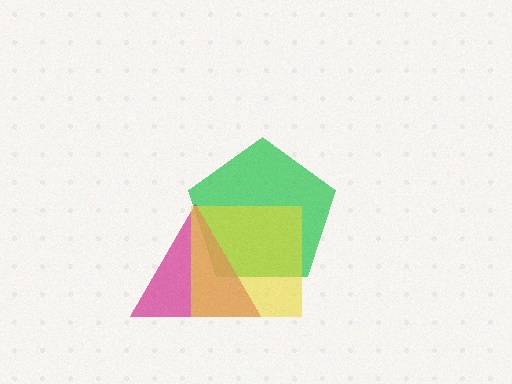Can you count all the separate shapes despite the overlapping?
Yes, there are 3 separate shapes.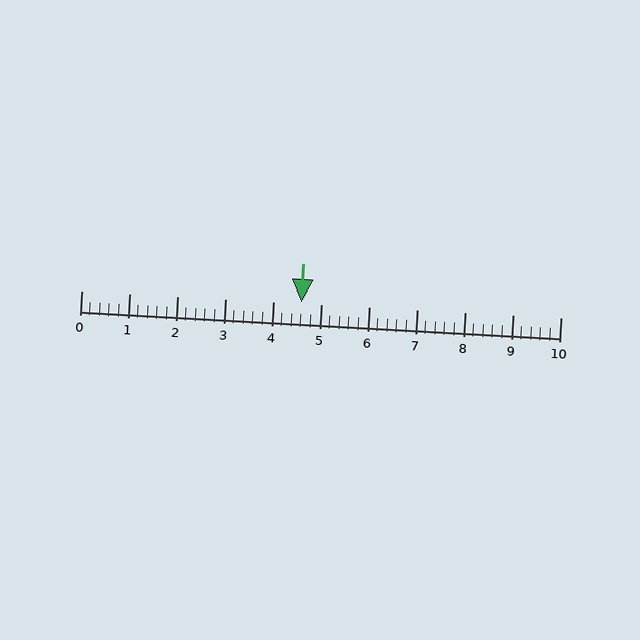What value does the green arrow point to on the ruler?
The green arrow points to approximately 4.6.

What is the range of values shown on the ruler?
The ruler shows values from 0 to 10.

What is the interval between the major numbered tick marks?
The major tick marks are spaced 1 units apart.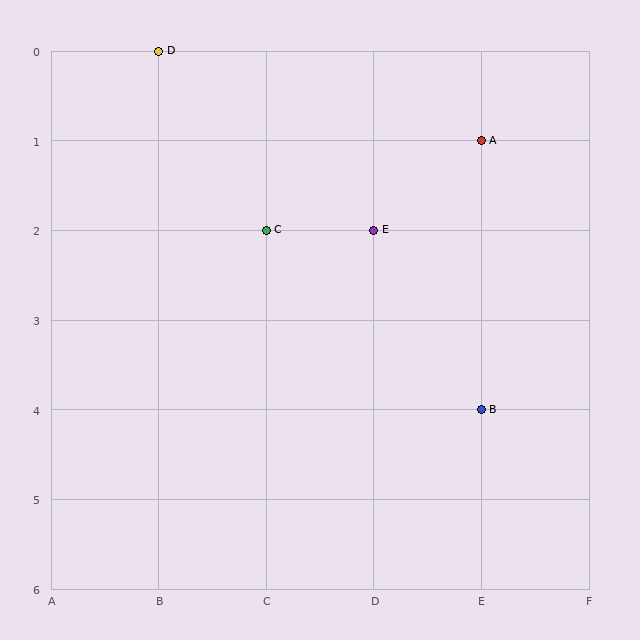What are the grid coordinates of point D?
Point D is at grid coordinates (B, 0).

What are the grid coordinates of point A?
Point A is at grid coordinates (E, 1).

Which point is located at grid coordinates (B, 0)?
Point D is at (B, 0).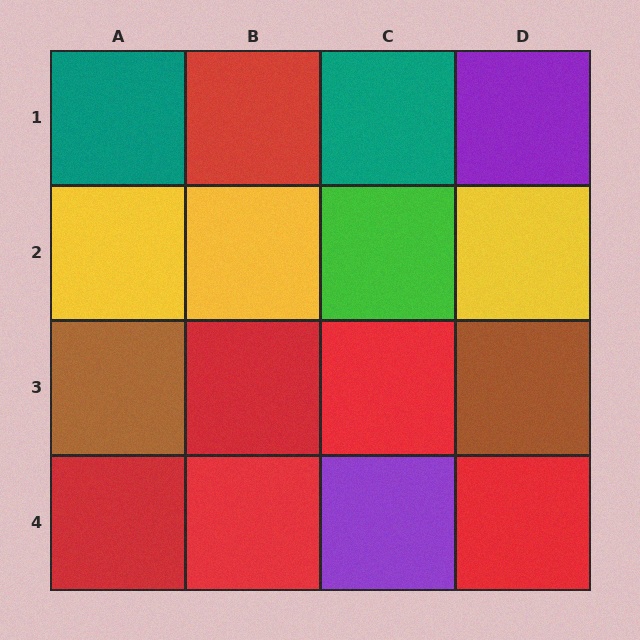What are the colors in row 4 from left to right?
Red, red, purple, red.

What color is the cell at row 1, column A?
Teal.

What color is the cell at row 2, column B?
Yellow.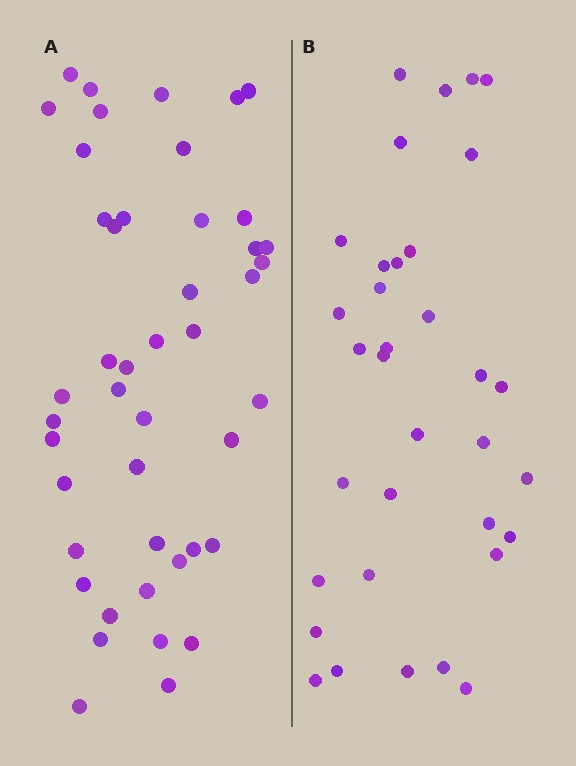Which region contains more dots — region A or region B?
Region A (the left region) has more dots.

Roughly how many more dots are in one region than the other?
Region A has roughly 12 or so more dots than region B.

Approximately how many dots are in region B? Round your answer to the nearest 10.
About 30 dots. (The exact count is 34, which rounds to 30.)